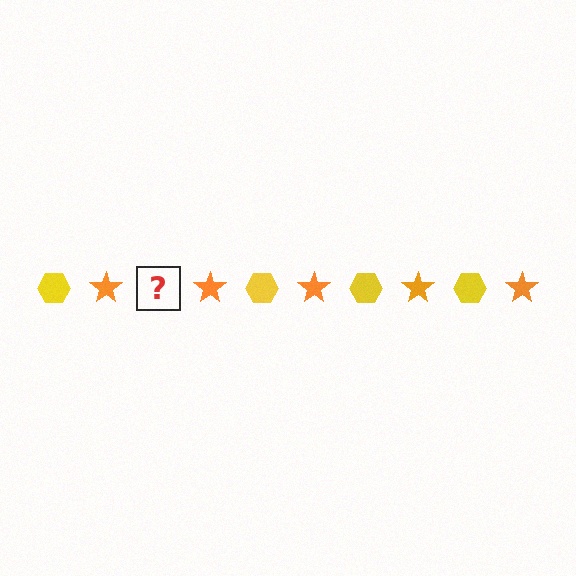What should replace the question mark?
The question mark should be replaced with a yellow hexagon.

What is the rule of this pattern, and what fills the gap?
The rule is that the pattern alternates between yellow hexagon and orange star. The gap should be filled with a yellow hexagon.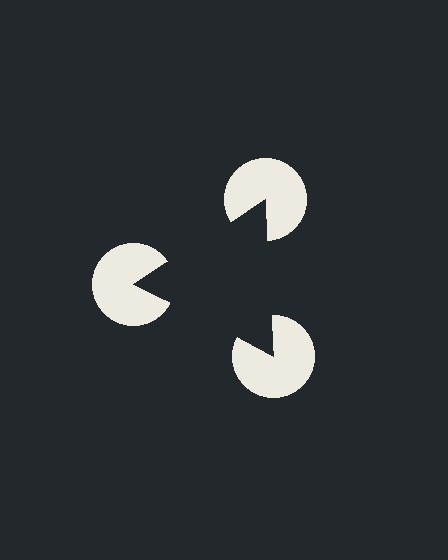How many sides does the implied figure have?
3 sides.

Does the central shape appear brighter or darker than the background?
It typically appears slightly darker than the background, even though no actual brightness change is drawn.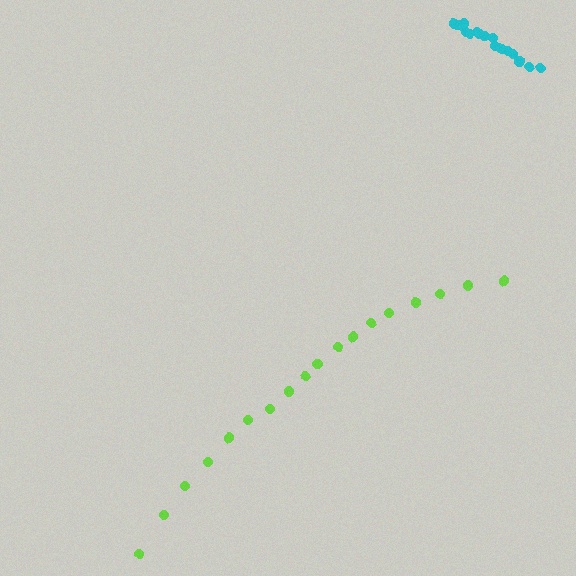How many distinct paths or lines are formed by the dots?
There are 2 distinct paths.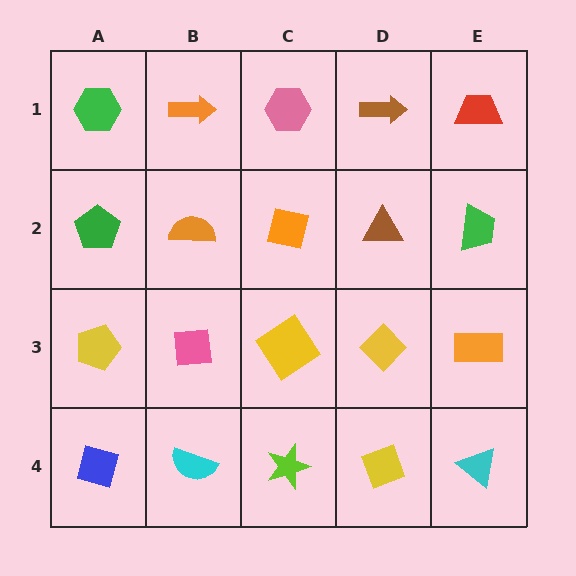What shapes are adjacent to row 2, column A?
A green hexagon (row 1, column A), a yellow pentagon (row 3, column A), an orange semicircle (row 2, column B).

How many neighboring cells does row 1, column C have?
3.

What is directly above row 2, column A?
A green hexagon.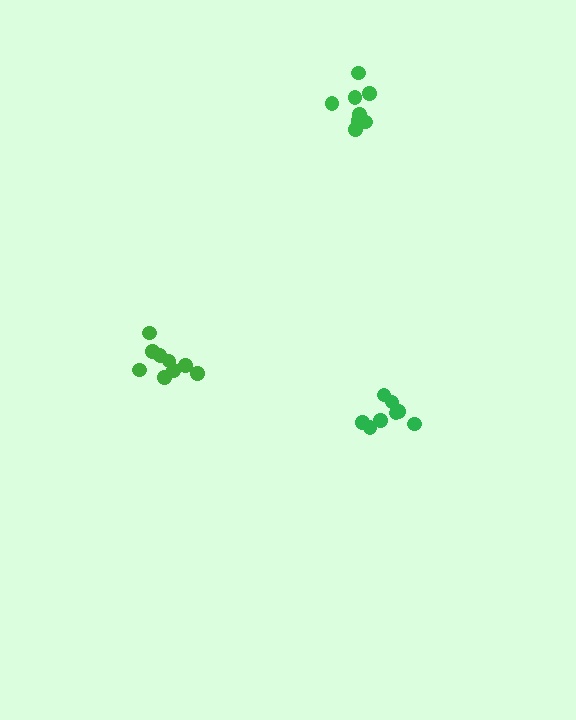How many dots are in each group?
Group 1: 9 dots, Group 2: 8 dots, Group 3: 9 dots (26 total).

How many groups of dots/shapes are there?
There are 3 groups.